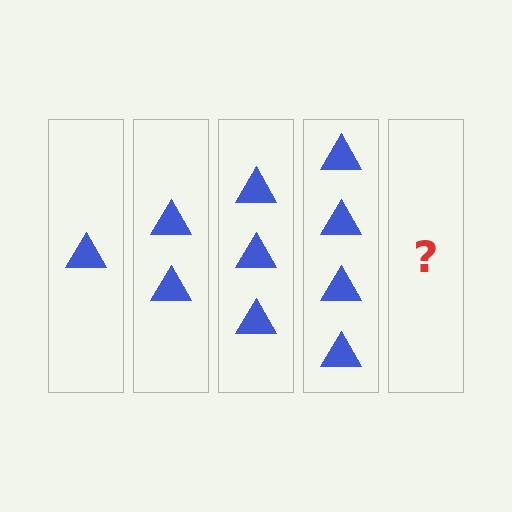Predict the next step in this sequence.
The next step is 5 triangles.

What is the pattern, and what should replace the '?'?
The pattern is that each step adds one more triangle. The '?' should be 5 triangles.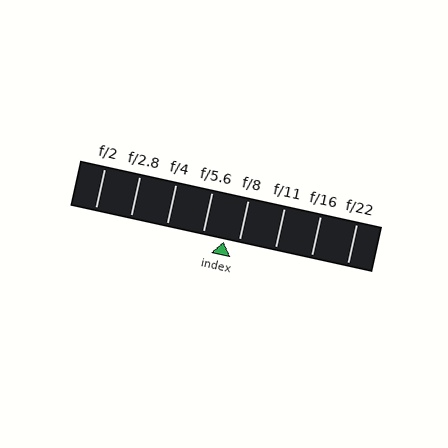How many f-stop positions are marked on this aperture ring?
There are 8 f-stop positions marked.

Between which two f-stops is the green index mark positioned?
The index mark is between f/5.6 and f/8.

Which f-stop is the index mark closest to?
The index mark is closest to f/8.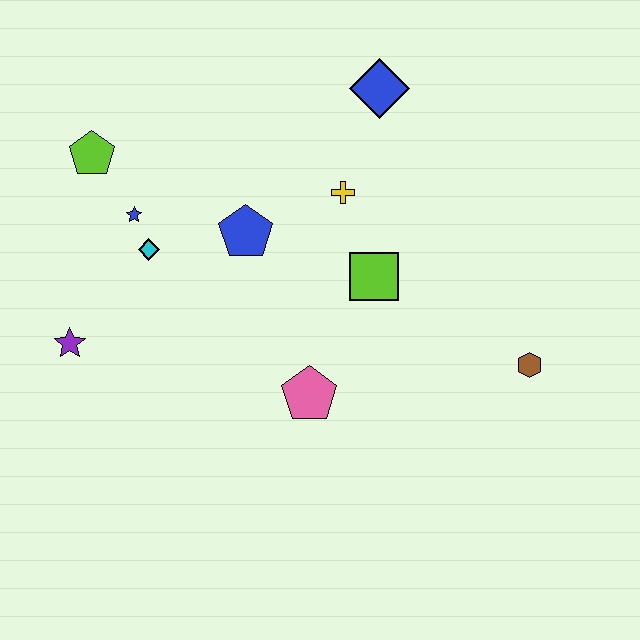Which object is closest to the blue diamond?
The yellow cross is closest to the blue diamond.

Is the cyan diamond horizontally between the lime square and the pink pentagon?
No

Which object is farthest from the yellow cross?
The purple star is farthest from the yellow cross.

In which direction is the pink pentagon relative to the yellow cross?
The pink pentagon is below the yellow cross.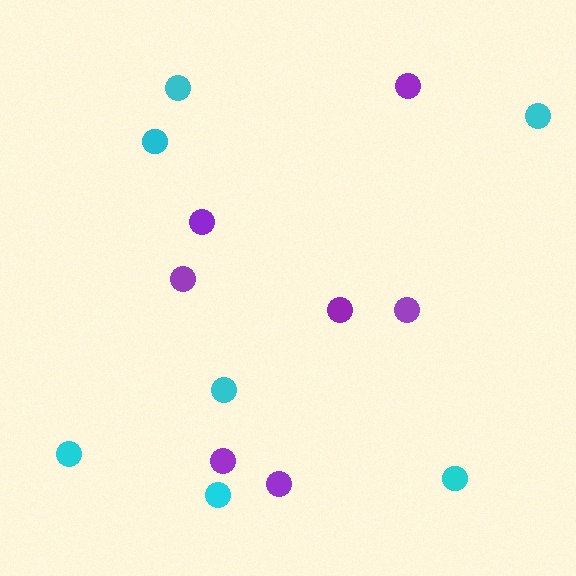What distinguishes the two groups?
There are 2 groups: one group of cyan circles (7) and one group of purple circles (7).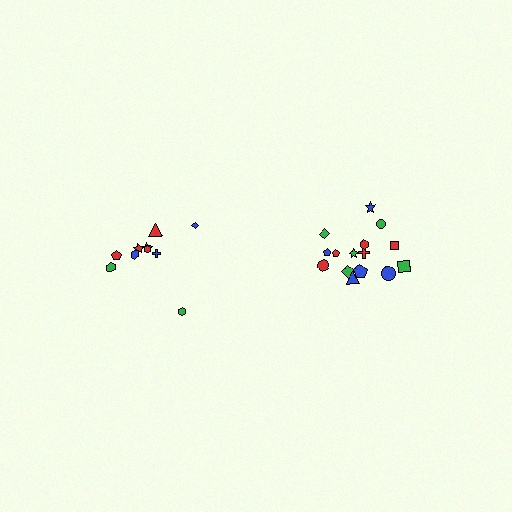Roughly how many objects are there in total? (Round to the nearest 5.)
Roughly 25 objects in total.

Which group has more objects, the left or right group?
The right group.